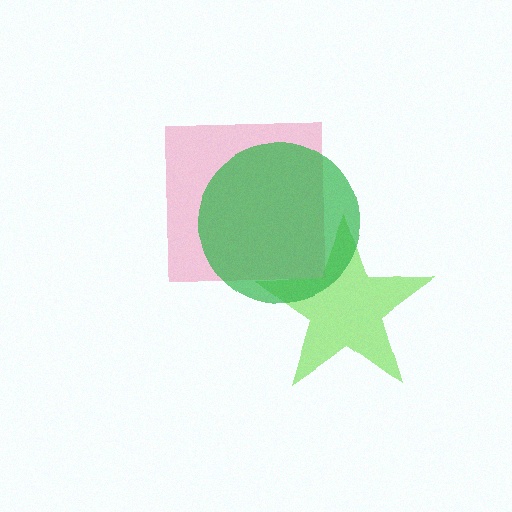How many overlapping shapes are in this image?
There are 3 overlapping shapes in the image.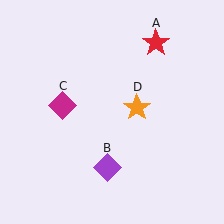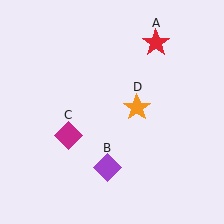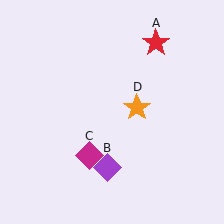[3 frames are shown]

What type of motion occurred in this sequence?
The magenta diamond (object C) rotated counterclockwise around the center of the scene.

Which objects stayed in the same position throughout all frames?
Red star (object A) and purple diamond (object B) and orange star (object D) remained stationary.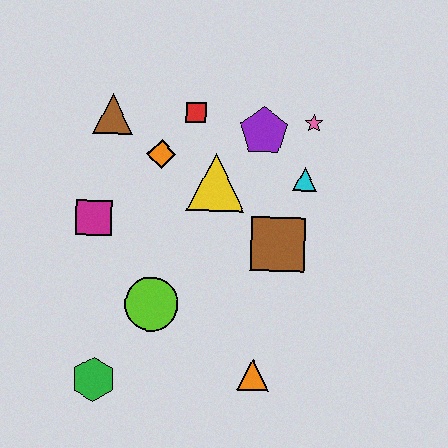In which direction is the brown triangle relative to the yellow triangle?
The brown triangle is to the left of the yellow triangle.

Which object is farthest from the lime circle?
The pink star is farthest from the lime circle.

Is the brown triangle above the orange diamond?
Yes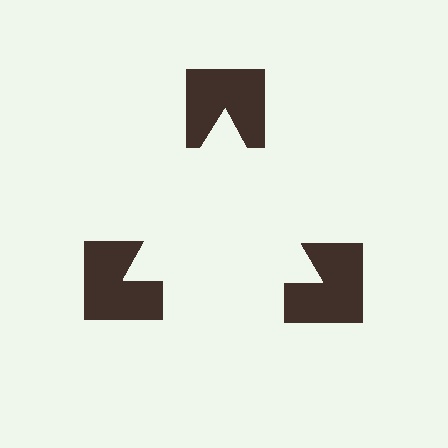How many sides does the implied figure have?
3 sides.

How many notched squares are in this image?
There are 3 — one at each vertex of the illusory triangle.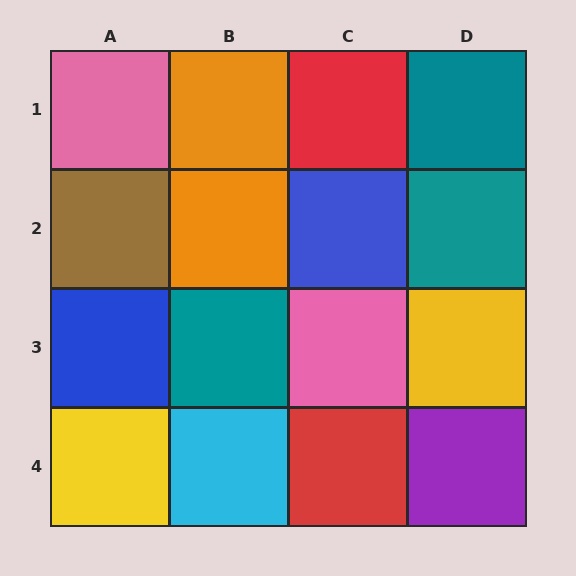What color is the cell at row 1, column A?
Pink.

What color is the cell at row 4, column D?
Purple.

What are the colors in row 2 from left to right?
Brown, orange, blue, teal.